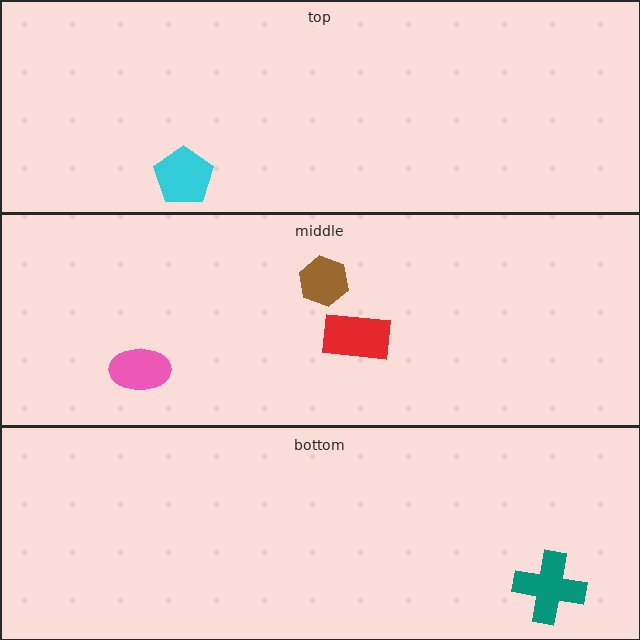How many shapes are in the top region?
1.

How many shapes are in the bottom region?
1.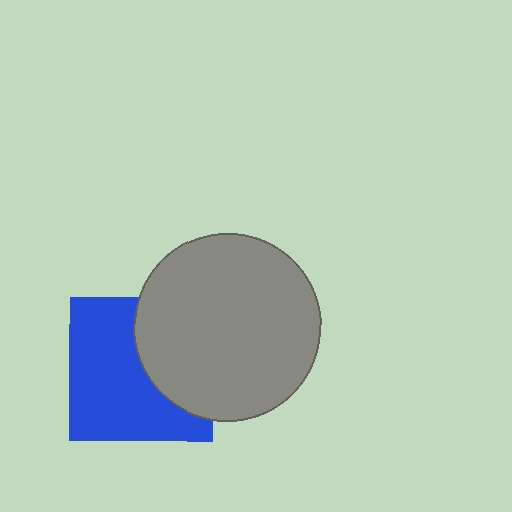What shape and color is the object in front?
The object in front is a gray circle.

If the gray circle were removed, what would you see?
You would see the complete blue square.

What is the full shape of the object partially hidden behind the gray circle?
The partially hidden object is a blue square.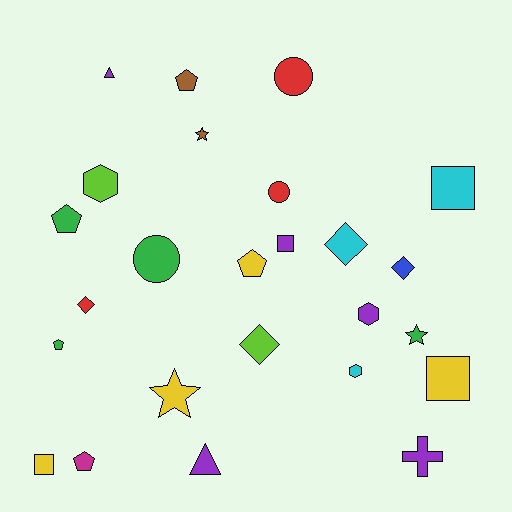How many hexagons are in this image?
There are 3 hexagons.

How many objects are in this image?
There are 25 objects.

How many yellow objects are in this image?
There are 4 yellow objects.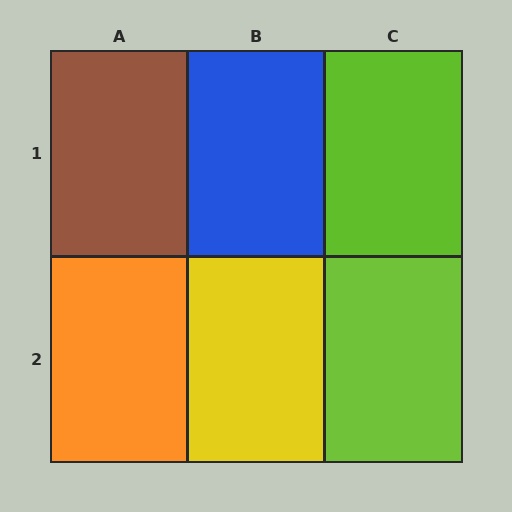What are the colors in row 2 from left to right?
Orange, yellow, lime.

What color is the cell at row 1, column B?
Blue.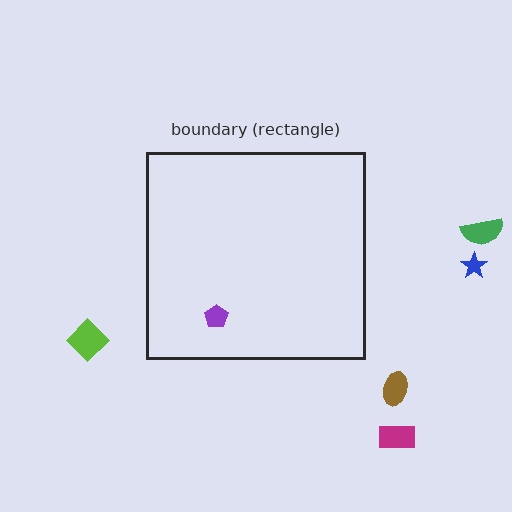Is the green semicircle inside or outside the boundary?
Outside.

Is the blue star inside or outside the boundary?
Outside.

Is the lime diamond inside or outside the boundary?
Outside.